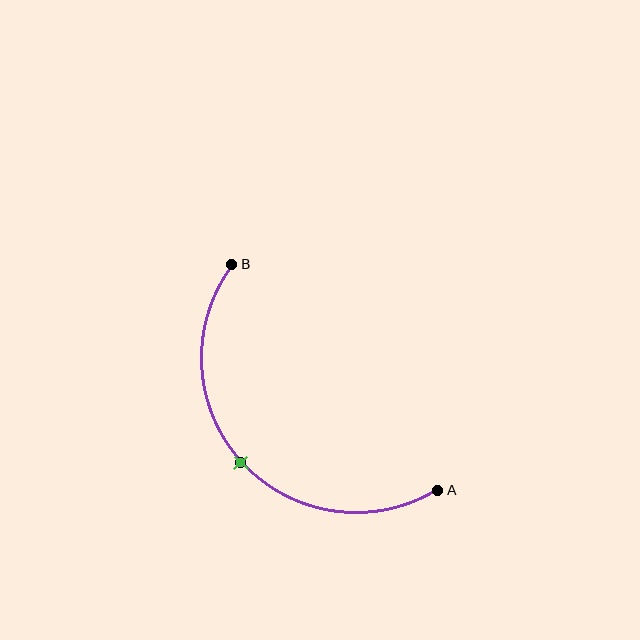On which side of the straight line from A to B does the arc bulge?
The arc bulges below and to the left of the straight line connecting A and B.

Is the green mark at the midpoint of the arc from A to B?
Yes. The green mark lies on the arc at equal arc-length from both A and B — it is the arc midpoint.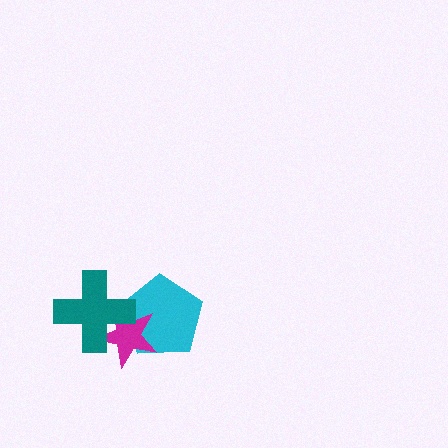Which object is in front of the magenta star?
The teal cross is in front of the magenta star.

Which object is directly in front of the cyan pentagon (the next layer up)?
The magenta star is directly in front of the cyan pentagon.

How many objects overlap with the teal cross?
2 objects overlap with the teal cross.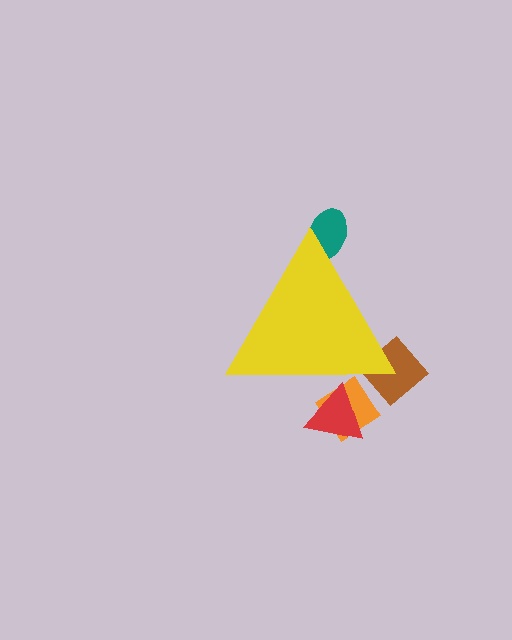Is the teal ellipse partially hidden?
Yes, the teal ellipse is partially hidden behind the yellow triangle.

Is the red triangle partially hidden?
Yes, the red triangle is partially hidden behind the yellow triangle.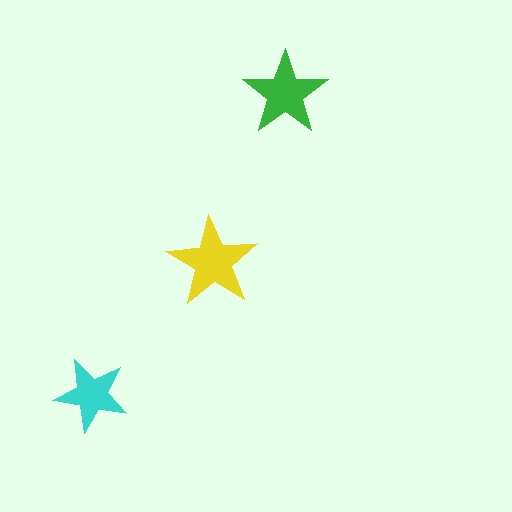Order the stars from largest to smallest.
the yellow one, the green one, the cyan one.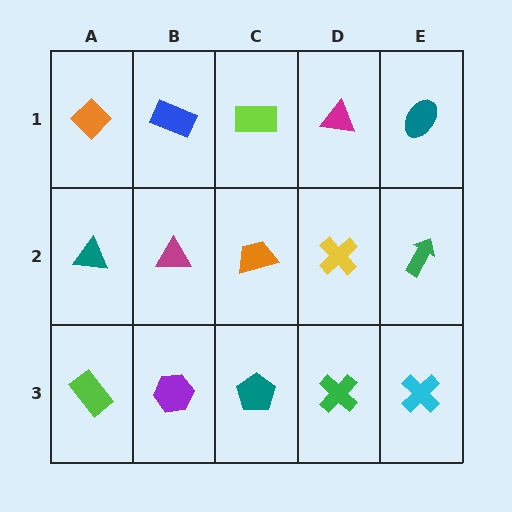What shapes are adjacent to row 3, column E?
A green arrow (row 2, column E), a green cross (row 3, column D).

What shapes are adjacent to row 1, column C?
An orange trapezoid (row 2, column C), a blue rectangle (row 1, column B), a magenta triangle (row 1, column D).